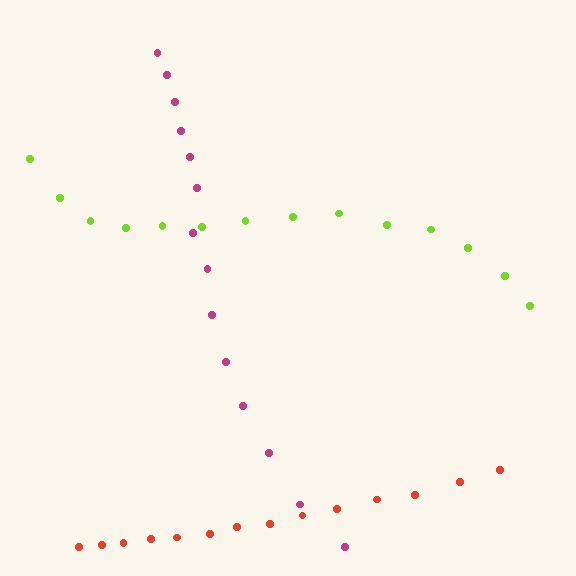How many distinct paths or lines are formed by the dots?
There are 3 distinct paths.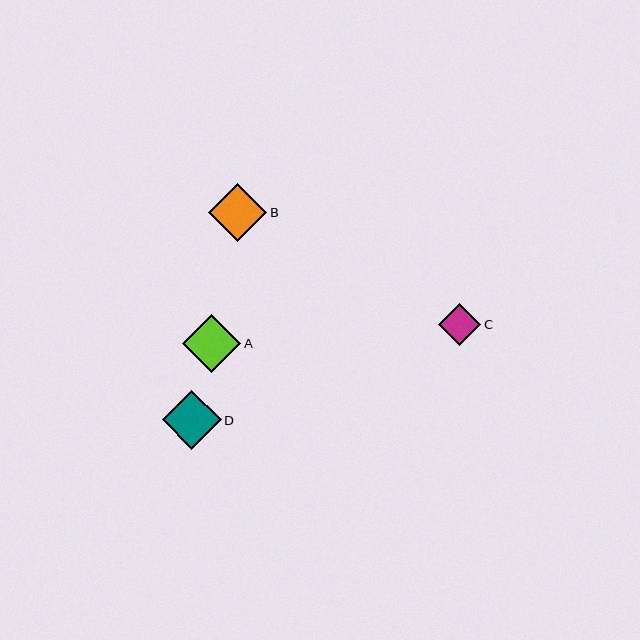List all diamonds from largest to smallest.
From largest to smallest: D, B, A, C.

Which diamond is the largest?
Diamond D is the largest with a size of approximately 59 pixels.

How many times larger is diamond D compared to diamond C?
Diamond D is approximately 1.4 times the size of diamond C.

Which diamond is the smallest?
Diamond C is the smallest with a size of approximately 42 pixels.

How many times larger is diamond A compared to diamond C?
Diamond A is approximately 1.4 times the size of diamond C.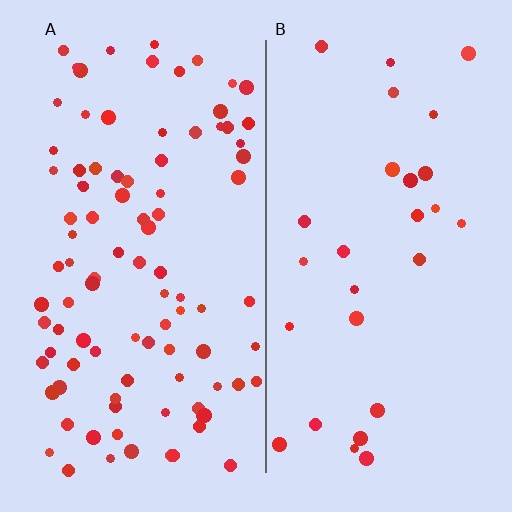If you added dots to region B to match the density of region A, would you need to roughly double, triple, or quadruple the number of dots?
Approximately triple.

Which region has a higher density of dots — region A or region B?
A (the left).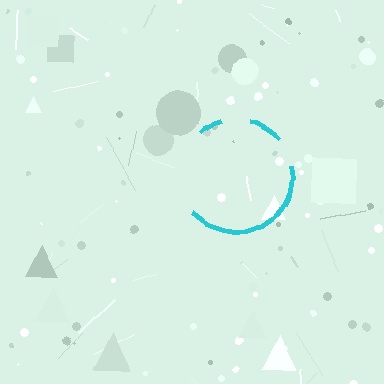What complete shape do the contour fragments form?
The contour fragments form a circle.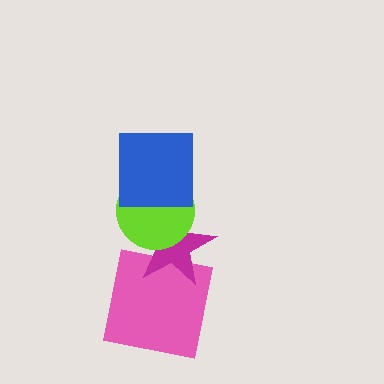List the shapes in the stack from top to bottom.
From top to bottom: the blue square, the lime circle, the magenta star, the pink square.